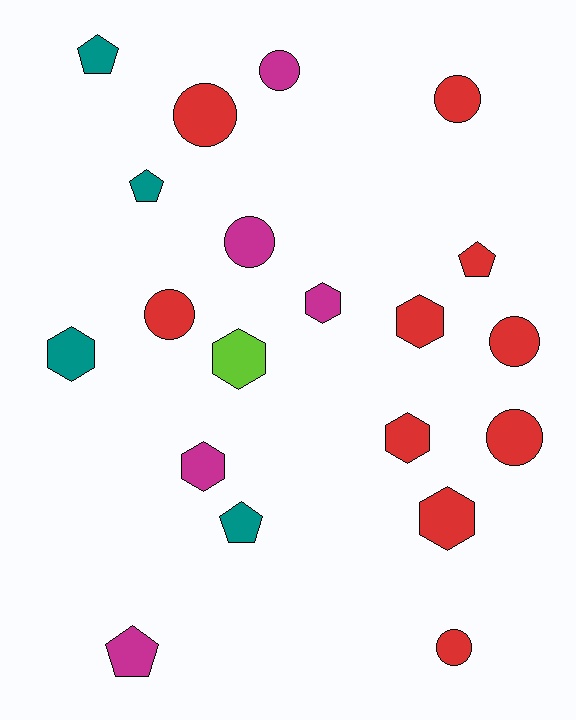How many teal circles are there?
There are no teal circles.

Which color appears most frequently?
Red, with 10 objects.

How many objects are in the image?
There are 20 objects.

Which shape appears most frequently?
Circle, with 8 objects.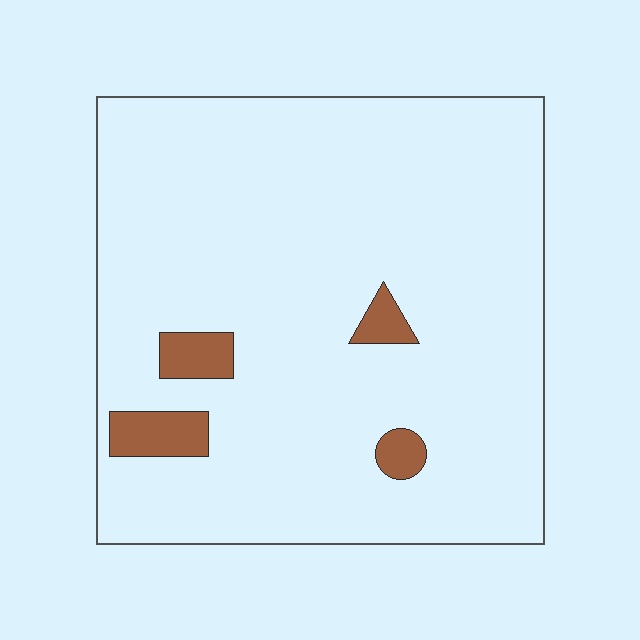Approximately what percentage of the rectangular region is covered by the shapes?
Approximately 5%.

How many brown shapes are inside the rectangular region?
4.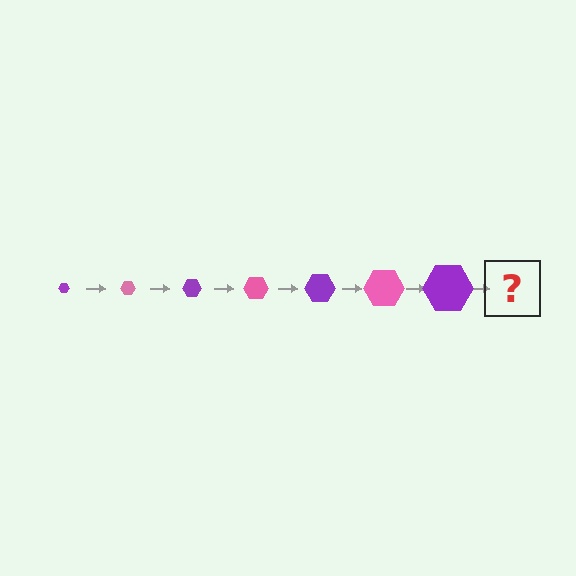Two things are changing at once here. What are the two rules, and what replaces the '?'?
The two rules are that the hexagon grows larger each step and the color cycles through purple and pink. The '?' should be a pink hexagon, larger than the previous one.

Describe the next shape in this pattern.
It should be a pink hexagon, larger than the previous one.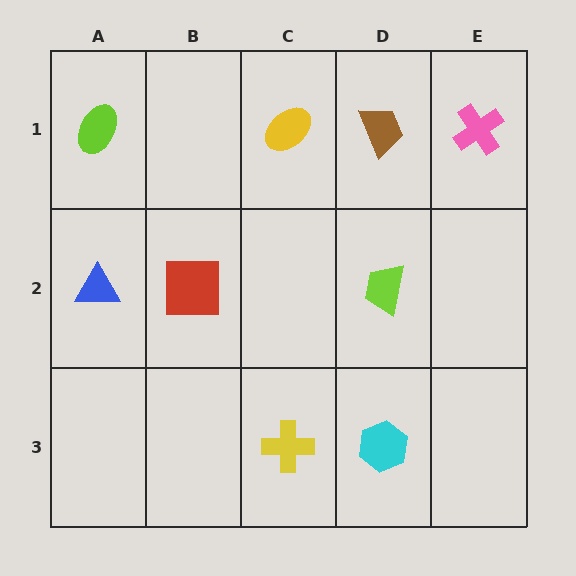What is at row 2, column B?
A red square.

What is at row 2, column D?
A lime trapezoid.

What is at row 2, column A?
A blue triangle.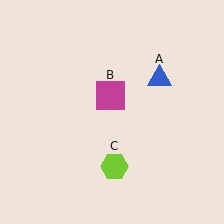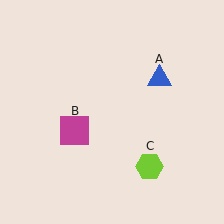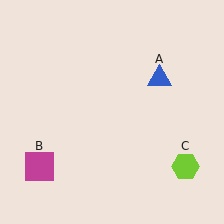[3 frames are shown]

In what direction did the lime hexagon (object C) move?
The lime hexagon (object C) moved right.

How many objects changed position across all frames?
2 objects changed position: magenta square (object B), lime hexagon (object C).